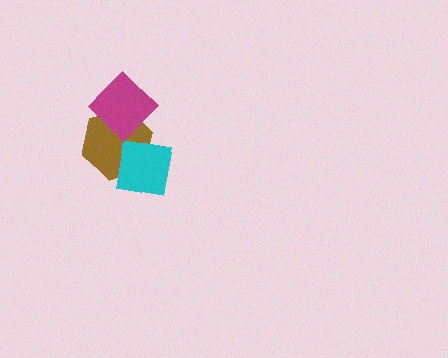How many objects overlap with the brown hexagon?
2 objects overlap with the brown hexagon.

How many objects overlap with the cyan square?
1 object overlaps with the cyan square.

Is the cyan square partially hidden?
No, no other shape covers it.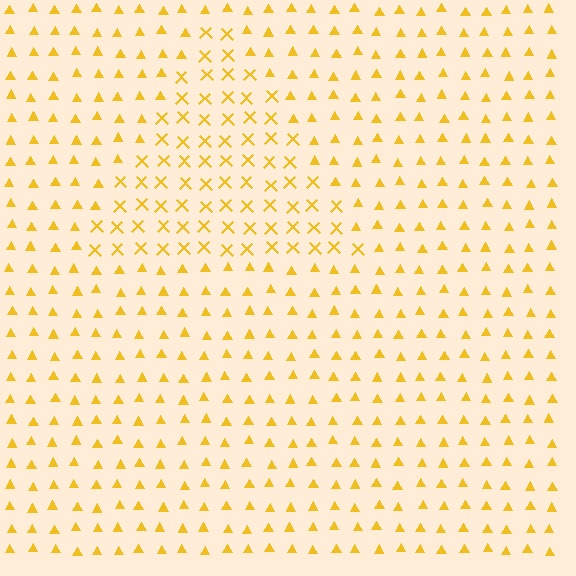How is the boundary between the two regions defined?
The boundary is defined by a change in element shape: X marks inside vs. triangles outside. All elements share the same color and spacing.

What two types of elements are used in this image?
The image uses X marks inside the triangle region and triangles outside it.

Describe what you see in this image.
The image is filled with small yellow elements arranged in a uniform grid. A triangle-shaped region contains X marks, while the surrounding area contains triangles. The boundary is defined purely by the change in element shape.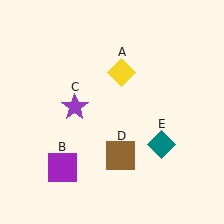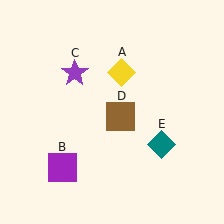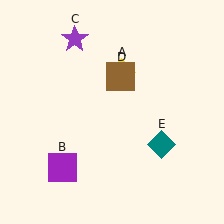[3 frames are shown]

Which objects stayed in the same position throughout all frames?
Yellow diamond (object A) and purple square (object B) and teal diamond (object E) remained stationary.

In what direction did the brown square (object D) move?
The brown square (object D) moved up.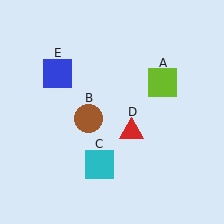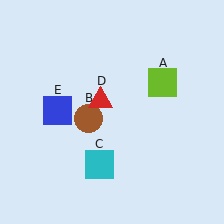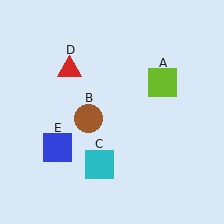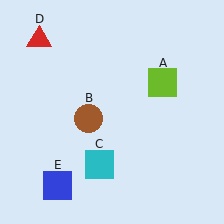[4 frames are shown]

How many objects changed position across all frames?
2 objects changed position: red triangle (object D), blue square (object E).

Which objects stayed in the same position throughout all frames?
Lime square (object A) and brown circle (object B) and cyan square (object C) remained stationary.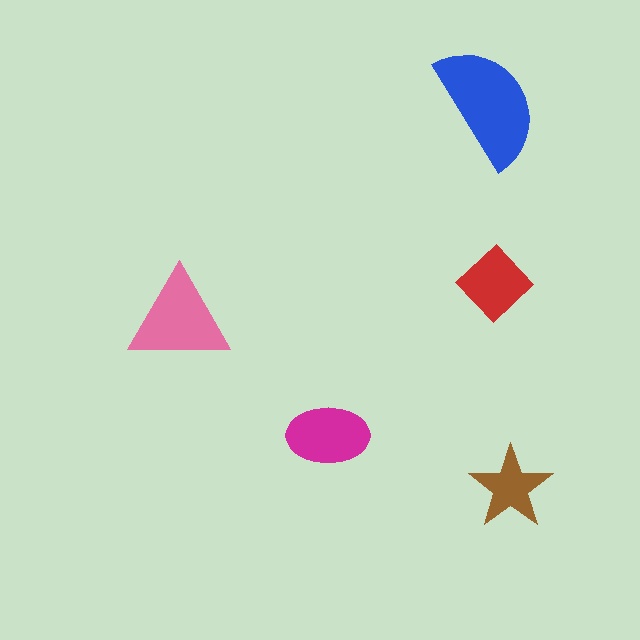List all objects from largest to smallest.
The blue semicircle, the pink triangle, the magenta ellipse, the red diamond, the brown star.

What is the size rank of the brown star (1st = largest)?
5th.